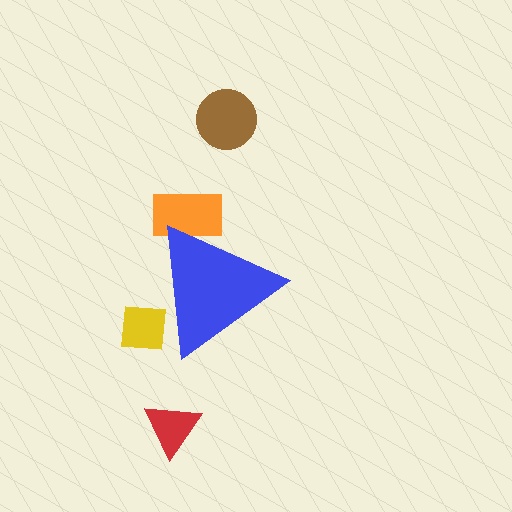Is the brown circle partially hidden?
No, the brown circle is fully visible.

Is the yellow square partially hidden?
Yes, the yellow square is partially hidden behind the blue triangle.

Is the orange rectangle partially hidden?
Yes, the orange rectangle is partially hidden behind the blue triangle.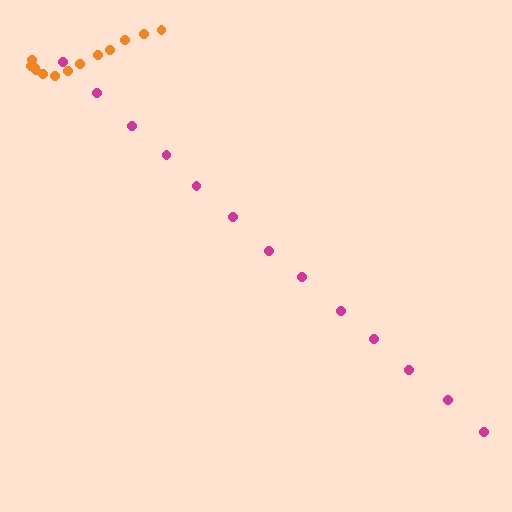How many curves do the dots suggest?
There are 2 distinct paths.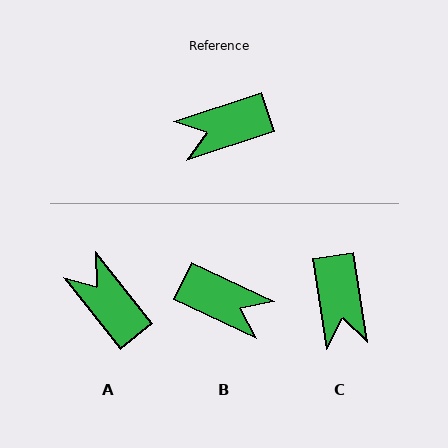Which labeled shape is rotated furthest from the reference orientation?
B, about 136 degrees away.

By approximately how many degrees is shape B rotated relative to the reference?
Approximately 136 degrees counter-clockwise.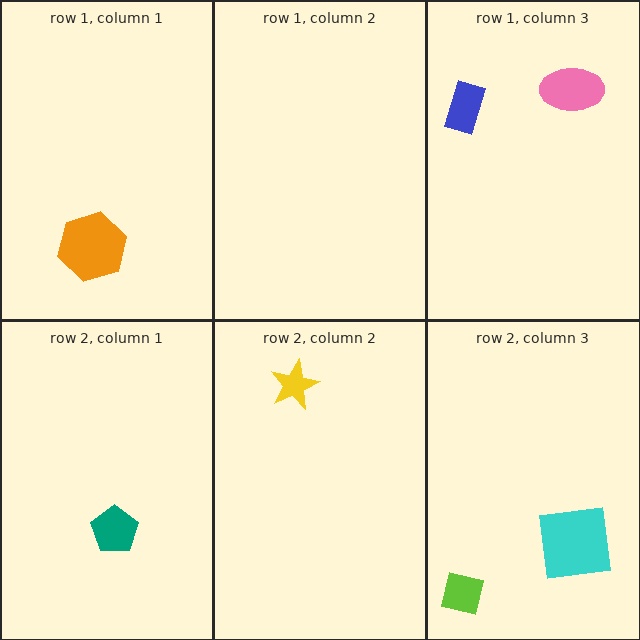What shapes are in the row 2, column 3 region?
The lime square, the cyan square.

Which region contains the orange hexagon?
The row 1, column 1 region.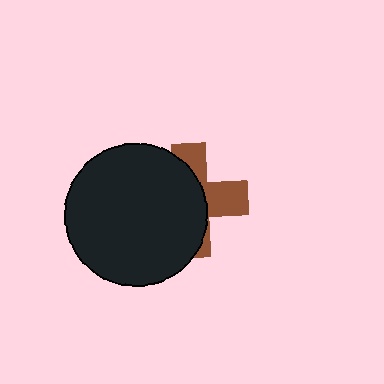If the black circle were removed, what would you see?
You would see the complete brown cross.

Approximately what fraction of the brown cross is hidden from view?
Roughly 62% of the brown cross is hidden behind the black circle.